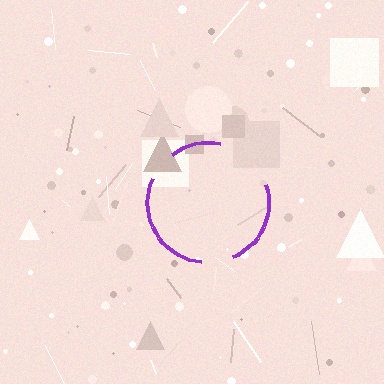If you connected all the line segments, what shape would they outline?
They would outline a circle.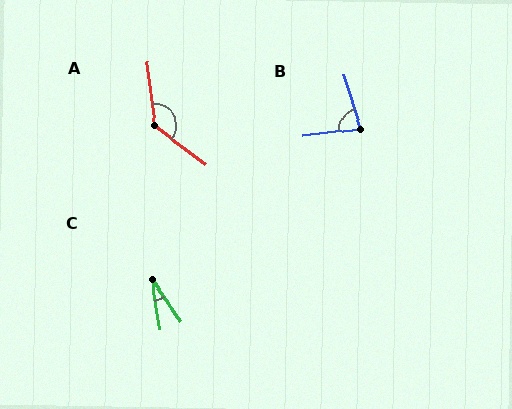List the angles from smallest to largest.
C (27°), B (80°), A (134°).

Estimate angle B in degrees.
Approximately 80 degrees.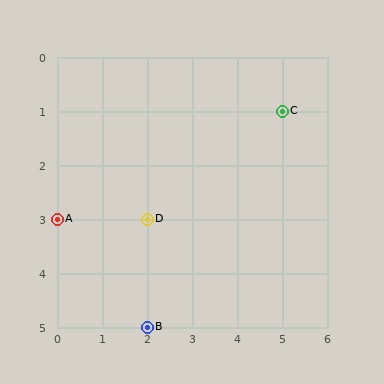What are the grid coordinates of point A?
Point A is at grid coordinates (0, 3).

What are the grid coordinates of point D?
Point D is at grid coordinates (2, 3).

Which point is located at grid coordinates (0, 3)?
Point A is at (0, 3).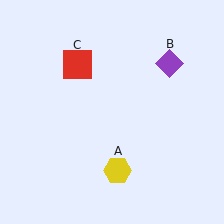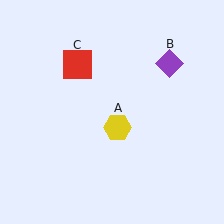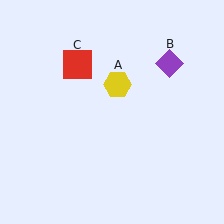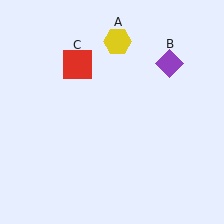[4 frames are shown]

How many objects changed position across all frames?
1 object changed position: yellow hexagon (object A).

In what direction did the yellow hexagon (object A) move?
The yellow hexagon (object A) moved up.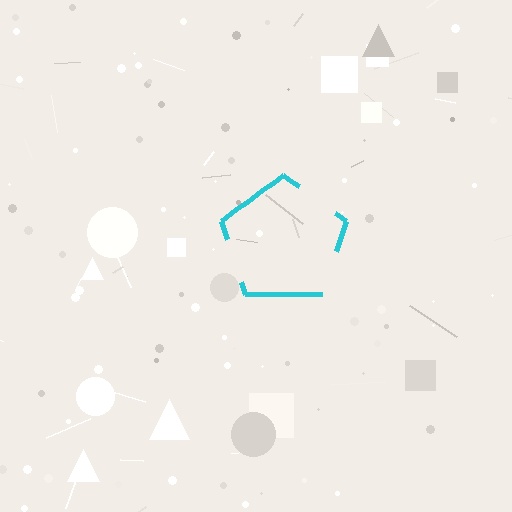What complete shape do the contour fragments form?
The contour fragments form a pentagon.